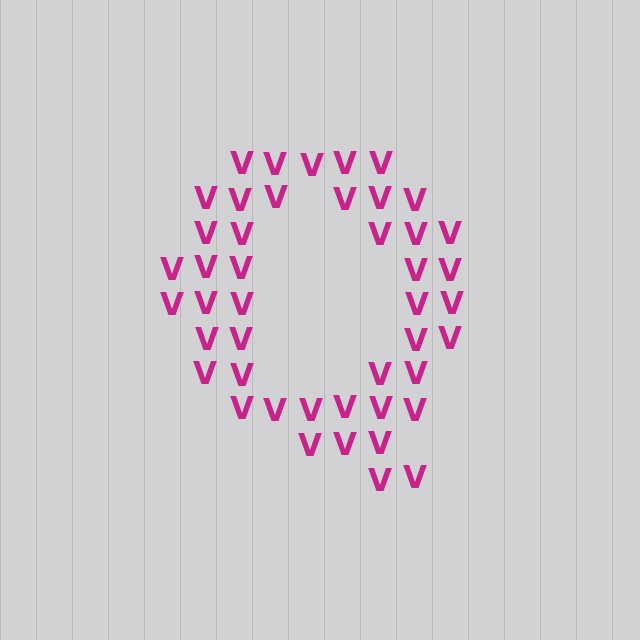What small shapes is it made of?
It is made of small letter V's.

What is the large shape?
The large shape is the letter Q.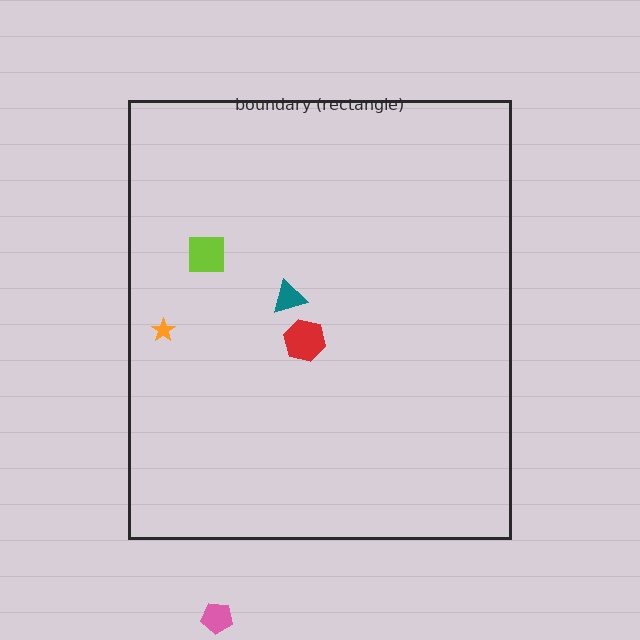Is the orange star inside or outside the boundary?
Inside.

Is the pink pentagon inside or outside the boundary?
Outside.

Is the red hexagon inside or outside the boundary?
Inside.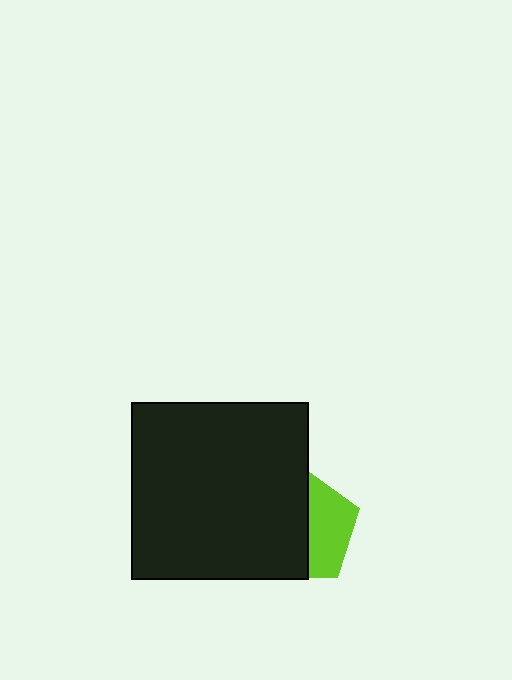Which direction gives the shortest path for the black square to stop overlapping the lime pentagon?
Moving left gives the shortest separation.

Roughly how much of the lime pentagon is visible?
A small part of it is visible (roughly 40%).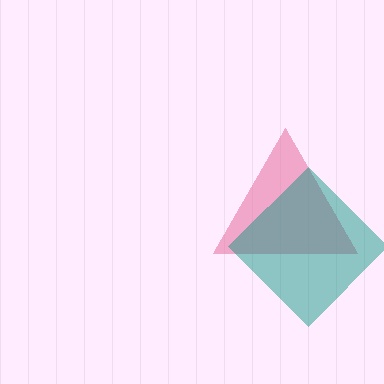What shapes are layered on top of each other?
The layered shapes are: a pink triangle, a teal diamond.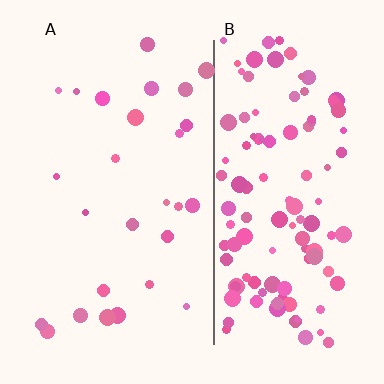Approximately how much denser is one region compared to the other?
Approximately 4.5× — region B over region A.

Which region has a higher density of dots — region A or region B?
B (the right).